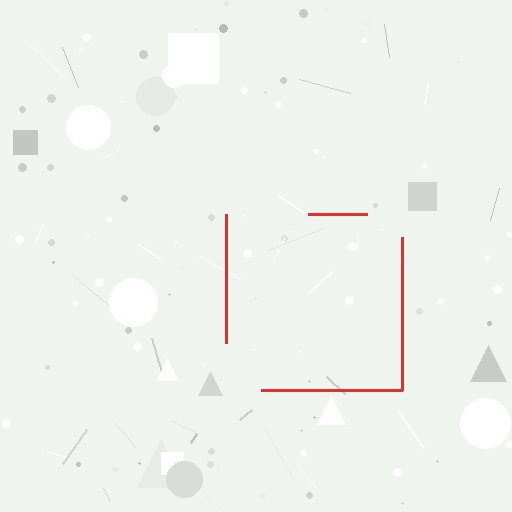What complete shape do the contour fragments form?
The contour fragments form a square.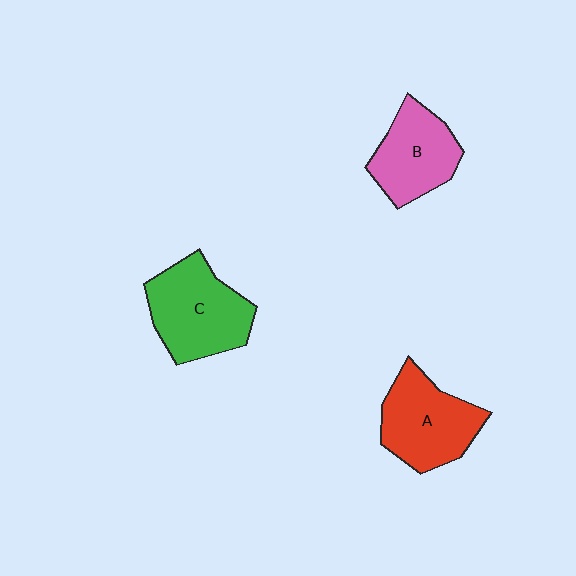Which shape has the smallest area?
Shape B (pink).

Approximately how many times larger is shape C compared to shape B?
Approximately 1.3 times.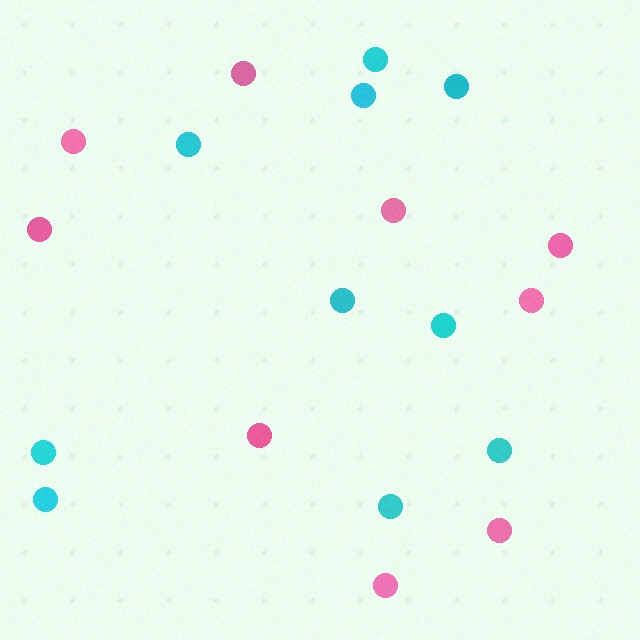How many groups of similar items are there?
There are 2 groups: one group of pink circles (9) and one group of cyan circles (10).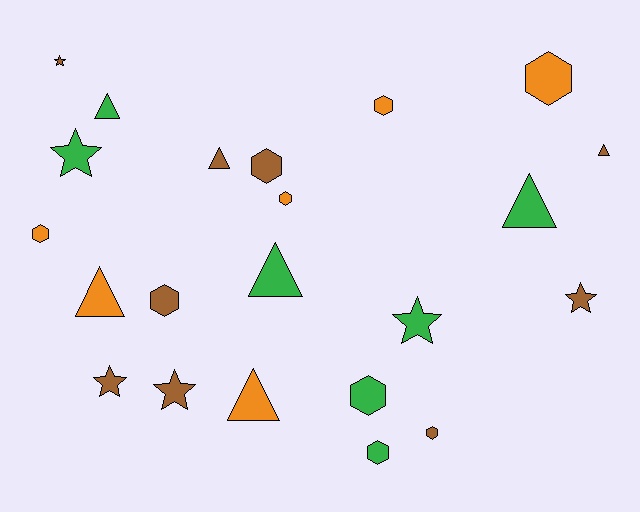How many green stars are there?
There are 2 green stars.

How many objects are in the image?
There are 22 objects.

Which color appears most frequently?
Brown, with 9 objects.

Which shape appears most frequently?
Hexagon, with 9 objects.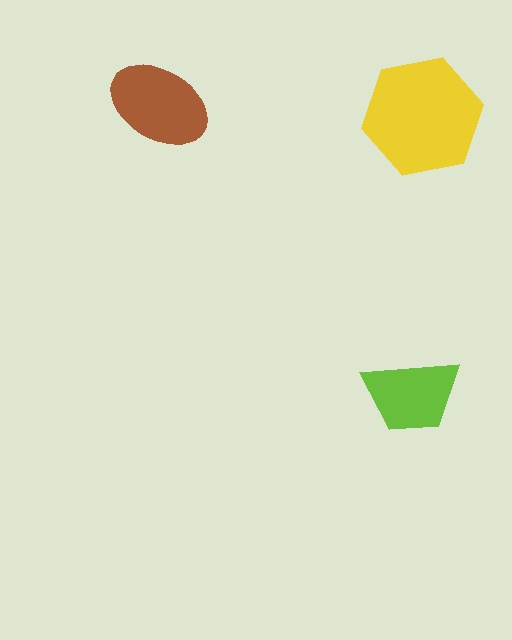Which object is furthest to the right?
The yellow hexagon is rightmost.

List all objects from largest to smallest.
The yellow hexagon, the brown ellipse, the lime trapezoid.